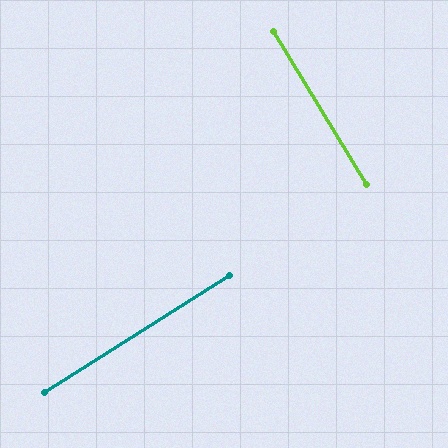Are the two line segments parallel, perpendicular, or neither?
Perpendicular — they meet at approximately 89°.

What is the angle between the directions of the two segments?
Approximately 89 degrees.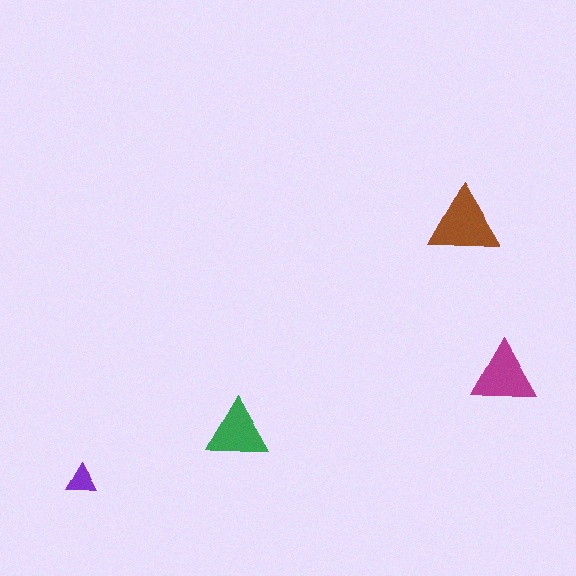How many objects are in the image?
There are 4 objects in the image.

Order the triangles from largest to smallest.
the brown one, the magenta one, the green one, the purple one.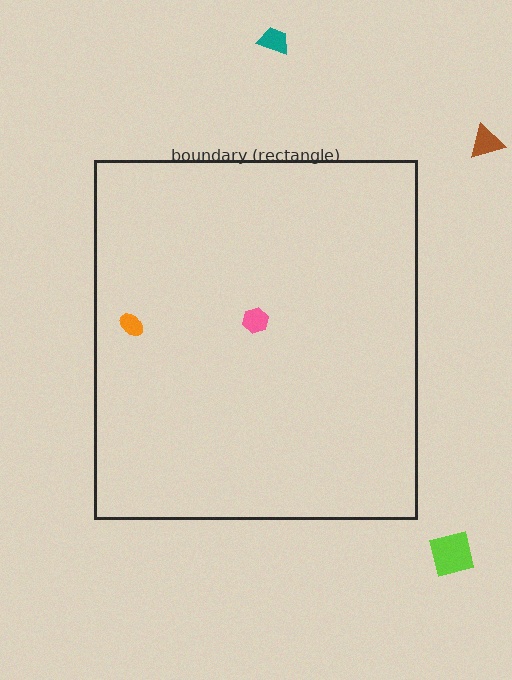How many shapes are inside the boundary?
2 inside, 3 outside.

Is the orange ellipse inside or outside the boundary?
Inside.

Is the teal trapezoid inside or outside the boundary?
Outside.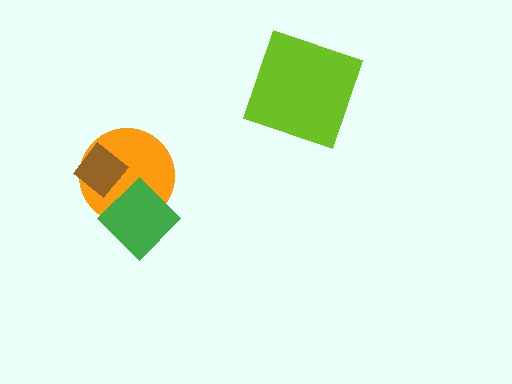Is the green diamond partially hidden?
No, no other shape covers it.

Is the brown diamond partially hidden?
Yes, it is partially covered by another shape.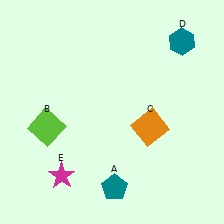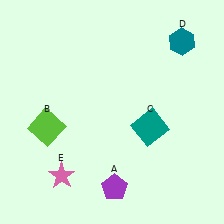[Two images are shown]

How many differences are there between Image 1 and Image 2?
There are 3 differences between the two images.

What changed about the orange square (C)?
In Image 1, C is orange. In Image 2, it changed to teal.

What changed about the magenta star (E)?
In Image 1, E is magenta. In Image 2, it changed to pink.